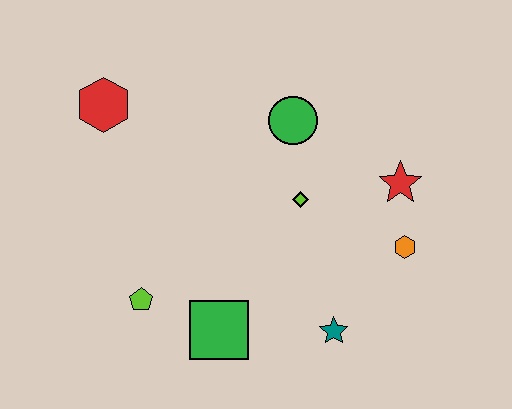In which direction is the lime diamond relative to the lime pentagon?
The lime diamond is to the right of the lime pentagon.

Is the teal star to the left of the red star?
Yes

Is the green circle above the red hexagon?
No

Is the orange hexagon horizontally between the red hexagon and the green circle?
No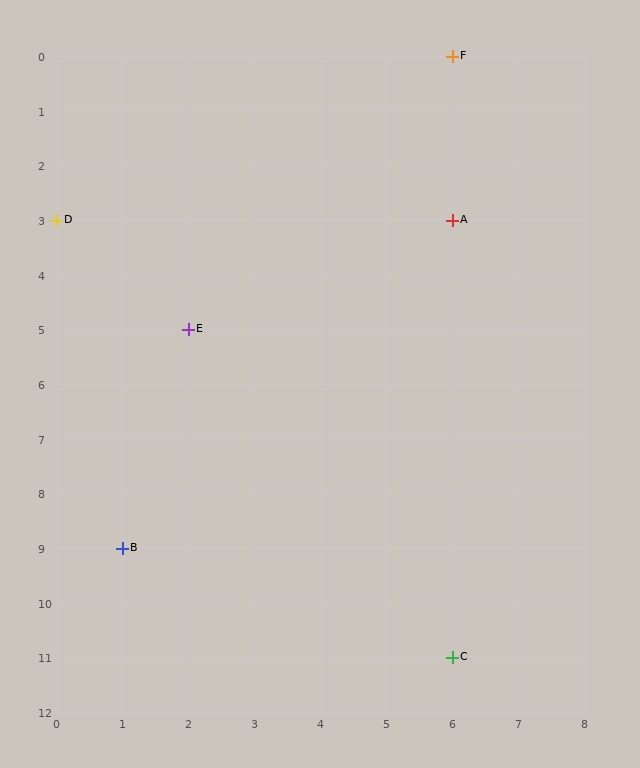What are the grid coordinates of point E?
Point E is at grid coordinates (2, 5).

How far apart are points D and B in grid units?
Points D and B are 1 column and 6 rows apart (about 6.1 grid units diagonally).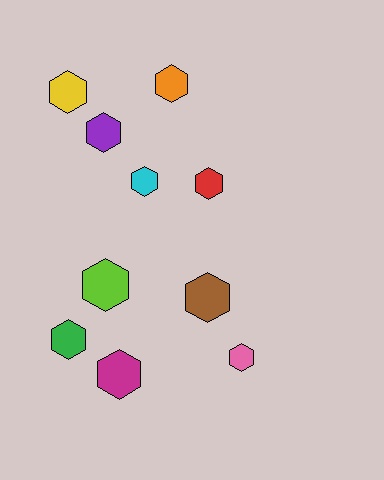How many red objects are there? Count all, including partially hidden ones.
There is 1 red object.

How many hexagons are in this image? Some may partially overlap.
There are 10 hexagons.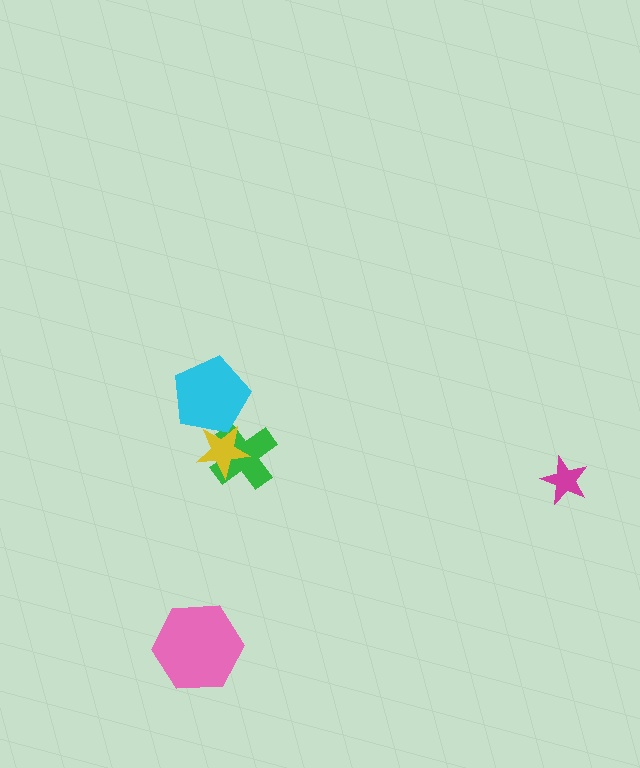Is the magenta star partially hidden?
No, no other shape covers it.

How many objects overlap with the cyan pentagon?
1 object overlaps with the cyan pentagon.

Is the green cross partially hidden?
Yes, it is partially covered by another shape.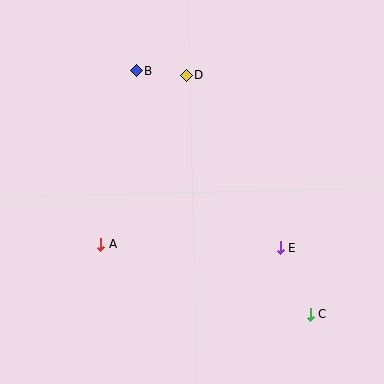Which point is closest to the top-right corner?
Point D is closest to the top-right corner.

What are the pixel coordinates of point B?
Point B is at (137, 71).